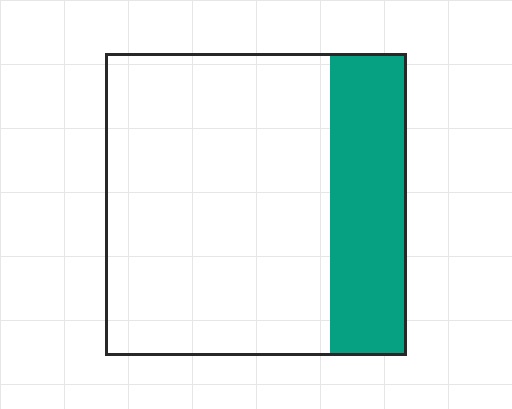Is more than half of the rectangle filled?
No.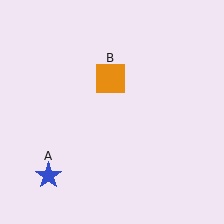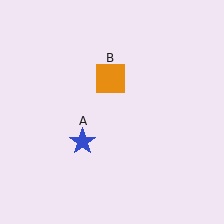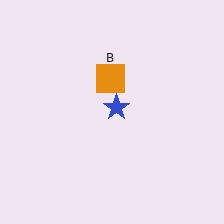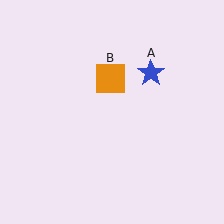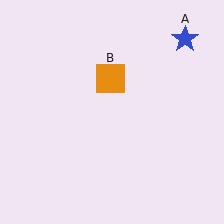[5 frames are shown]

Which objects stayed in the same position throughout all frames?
Orange square (object B) remained stationary.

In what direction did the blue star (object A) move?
The blue star (object A) moved up and to the right.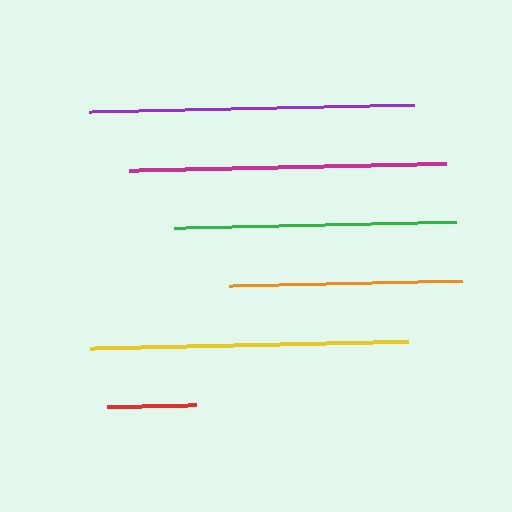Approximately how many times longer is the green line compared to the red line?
The green line is approximately 3.2 times the length of the red line.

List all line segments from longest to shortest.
From longest to shortest: purple, yellow, magenta, green, orange, red.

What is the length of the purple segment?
The purple segment is approximately 325 pixels long.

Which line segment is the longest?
The purple line is the longest at approximately 325 pixels.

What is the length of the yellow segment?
The yellow segment is approximately 318 pixels long.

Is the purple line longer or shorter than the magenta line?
The purple line is longer than the magenta line.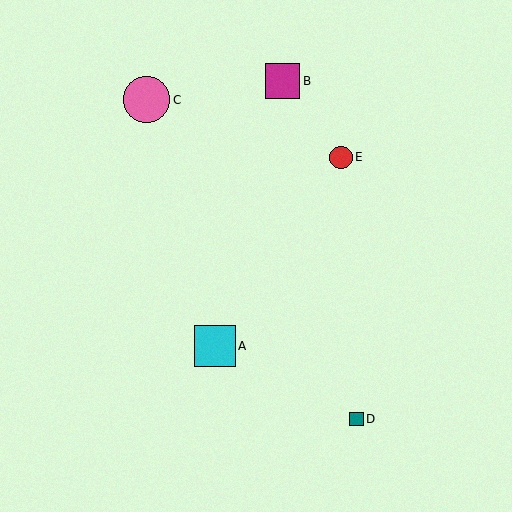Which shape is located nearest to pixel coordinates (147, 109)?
The pink circle (labeled C) at (147, 100) is nearest to that location.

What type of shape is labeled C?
Shape C is a pink circle.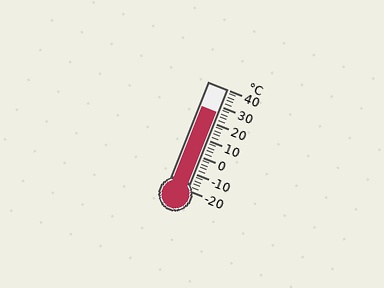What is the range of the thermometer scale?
The thermometer scale ranges from -20°C to 40°C.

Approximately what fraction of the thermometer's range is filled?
The thermometer is filled to approximately 75% of its range.